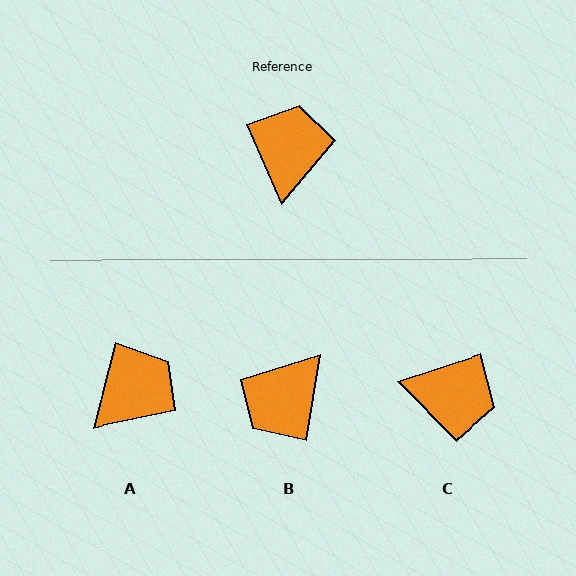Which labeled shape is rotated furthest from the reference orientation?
B, about 147 degrees away.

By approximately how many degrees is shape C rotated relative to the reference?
Approximately 95 degrees clockwise.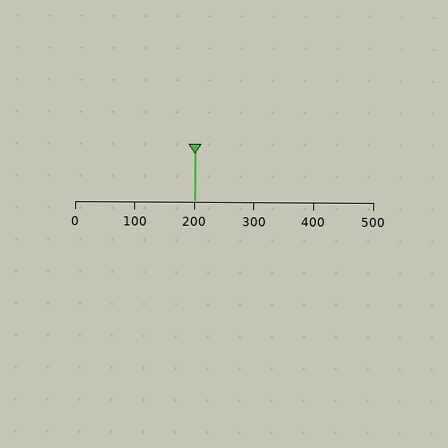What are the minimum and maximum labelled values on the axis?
The axis runs from 0 to 500.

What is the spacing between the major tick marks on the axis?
The major ticks are spaced 100 apart.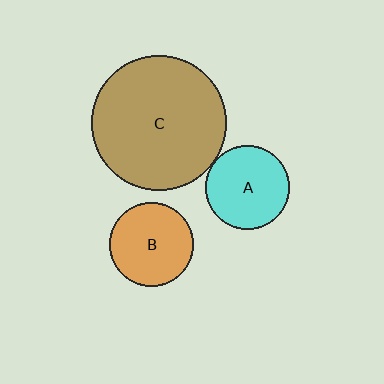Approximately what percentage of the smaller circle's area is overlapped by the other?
Approximately 5%.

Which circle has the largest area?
Circle C (brown).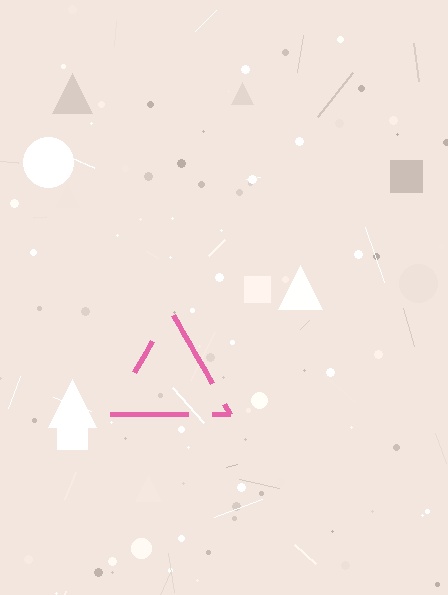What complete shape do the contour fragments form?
The contour fragments form a triangle.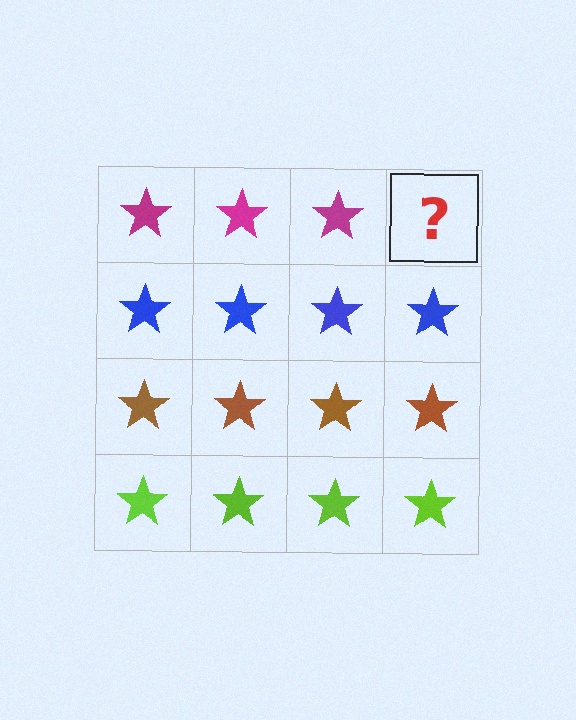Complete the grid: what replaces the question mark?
The question mark should be replaced with a magenta star.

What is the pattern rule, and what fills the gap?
The rule is that each row has a consistent color. The gap should be filled with a magenta star.